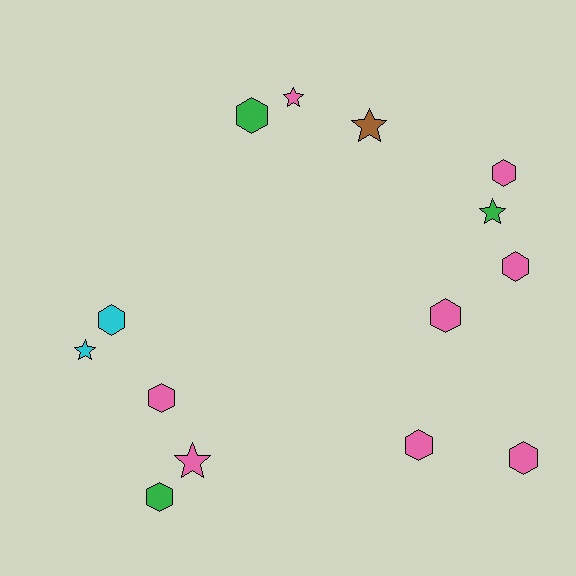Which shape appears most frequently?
Hexagon, with 9 objects.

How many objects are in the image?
There are 14 objects.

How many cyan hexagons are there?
There is 1 cyan hexagon.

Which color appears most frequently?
Pink, with 8 objects.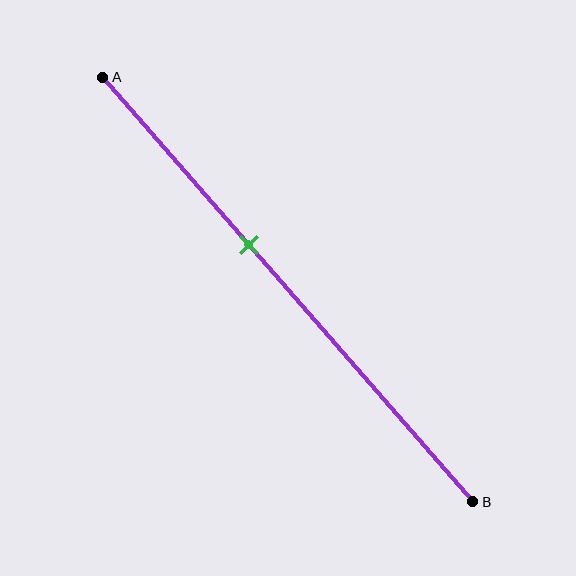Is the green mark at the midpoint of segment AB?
No, the mark is at about 40% from A, not at the 50% midpoint.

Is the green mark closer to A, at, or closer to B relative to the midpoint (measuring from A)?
The green mark is closer to point A than the midpoint of segment AB.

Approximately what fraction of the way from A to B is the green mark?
The green mark is approximately 40% of the way from A to B.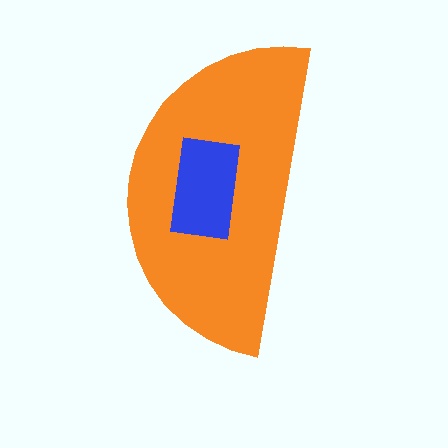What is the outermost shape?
The orange semicircle.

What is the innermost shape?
The blue rectangle.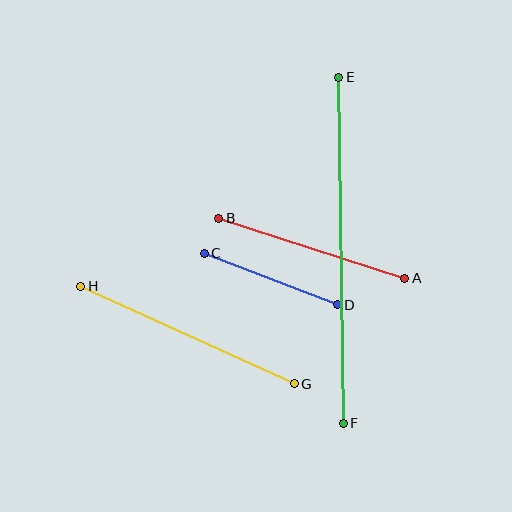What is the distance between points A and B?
The distance is approximately 195 pixels.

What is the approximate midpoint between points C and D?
The midpoint is at approximately (271, 279) pixels.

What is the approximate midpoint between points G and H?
The midpoint is at approximately (188, 335) pixels.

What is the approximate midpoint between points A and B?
The midpoint is at approximately (312, 248) pixels.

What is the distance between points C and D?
The distance is approximately 143 pixels.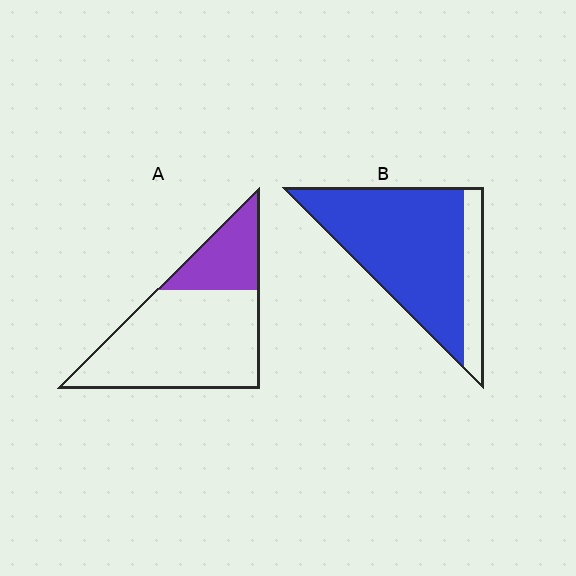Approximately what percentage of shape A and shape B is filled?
A is approximately 25% and B is approximately 80%.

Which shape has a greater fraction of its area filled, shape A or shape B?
Shape B.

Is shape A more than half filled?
No.